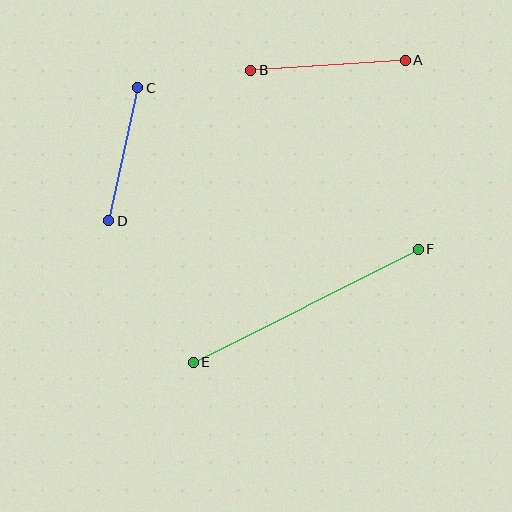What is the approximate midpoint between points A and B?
The midpoint is at approximately (328, 65) pixels.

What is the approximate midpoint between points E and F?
The midpoint is at approximately (306, 306) pixels.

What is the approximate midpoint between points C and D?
The midpoint is at approximately (123, 154) pixels.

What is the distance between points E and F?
The distance is approximately 252 pixels.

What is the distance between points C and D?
The distance is approximately 136 pixels.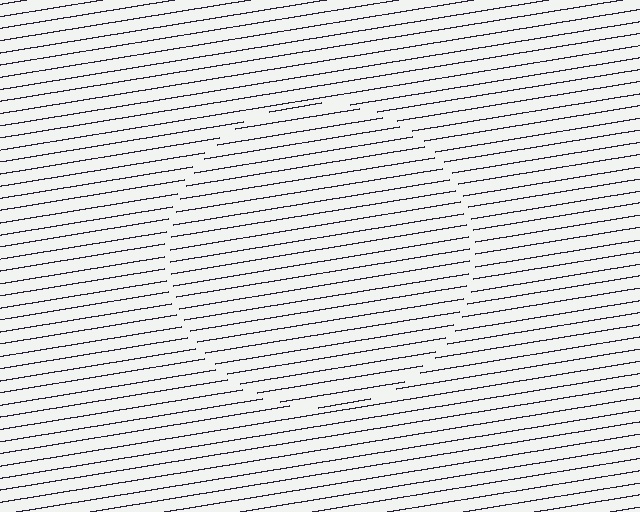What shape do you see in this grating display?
An illusory circle. The interior of the shape contains the same grating, shifted by half a period — the contour is defined by the phase discontinuity where line-ends from the inner and outer gratings abut.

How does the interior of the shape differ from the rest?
The interior of the shape contains the same grating, shifted by half a period — the contour is defined by the phase discontinuity where line-ends from the inner and outer gratings abut.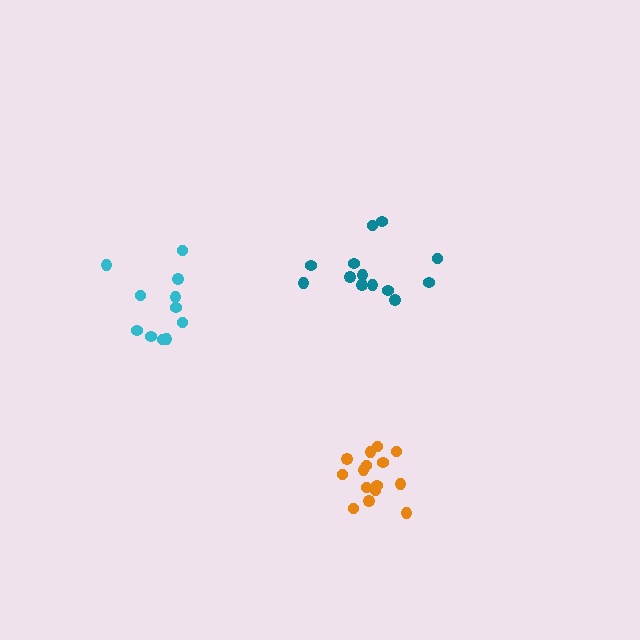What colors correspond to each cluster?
The clusters are colored: teal, cyan, orange.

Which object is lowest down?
The orange cluster is bottommost.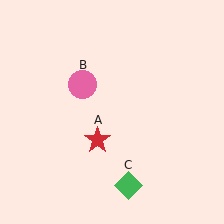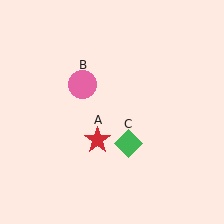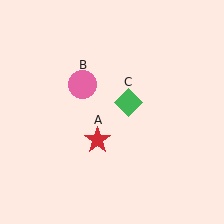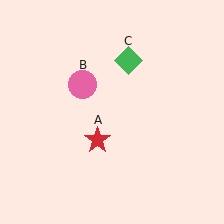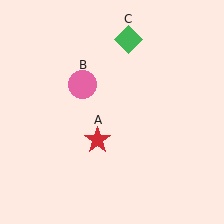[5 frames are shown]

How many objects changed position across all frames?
1 object changed position: green diamond (object C).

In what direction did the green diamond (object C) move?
The green diamond (object C) moved up.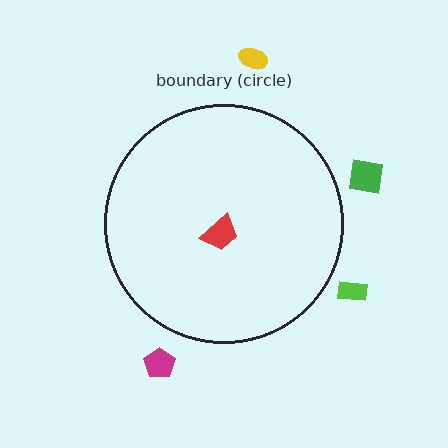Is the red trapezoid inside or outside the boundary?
Inside.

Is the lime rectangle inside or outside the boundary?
Outside.